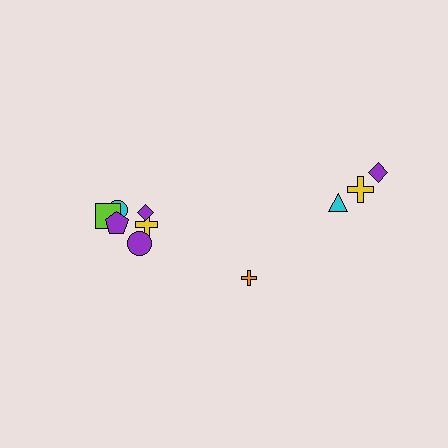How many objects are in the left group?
There are 6 objects.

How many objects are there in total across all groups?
There are 10 objects.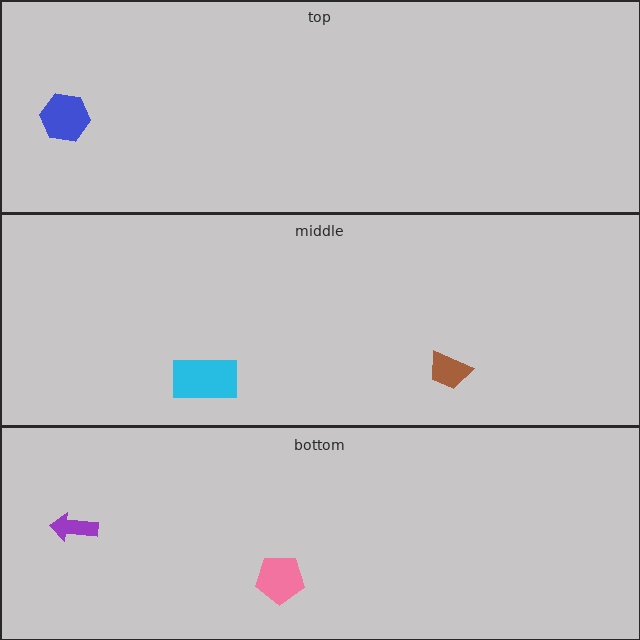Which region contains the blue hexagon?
The top region.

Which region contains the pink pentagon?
The bottom region.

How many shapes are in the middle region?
2.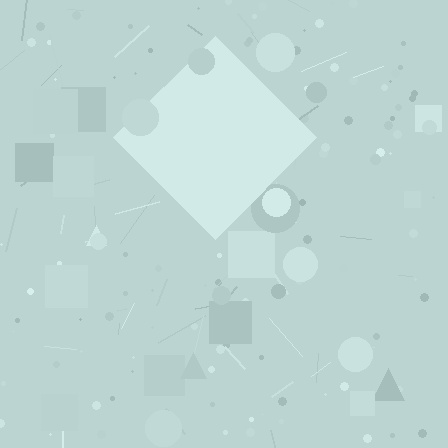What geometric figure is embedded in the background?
A diamond is embedded in the background.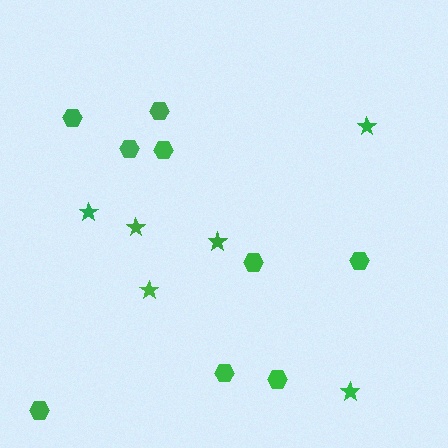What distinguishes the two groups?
There are 2 groups: one group of stars (6) and one group of hexagons (9).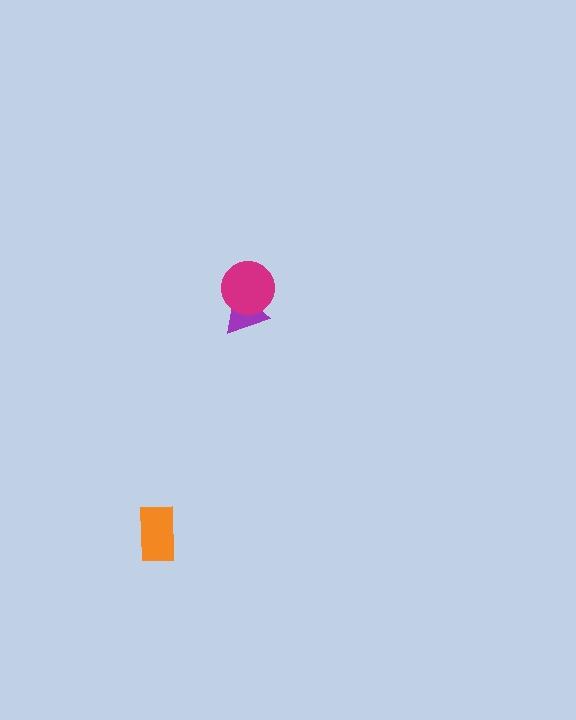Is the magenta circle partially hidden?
No, no other shape covers it.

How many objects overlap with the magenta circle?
1 object overlaps with the magenta circle.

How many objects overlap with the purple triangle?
1 object overlaps with the purple triangle.